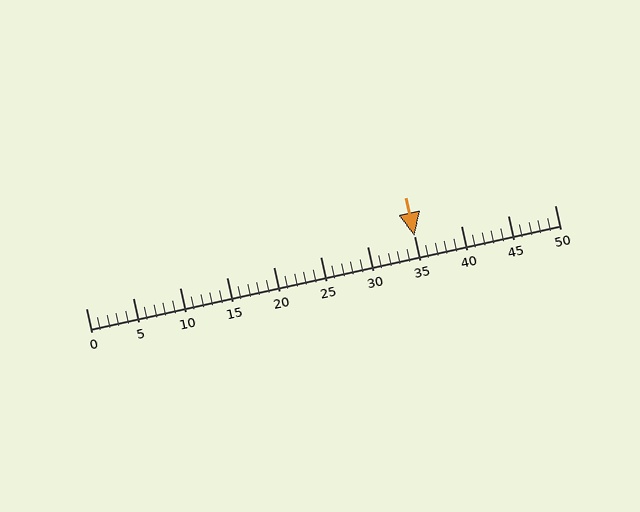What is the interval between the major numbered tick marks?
The major tick marks are spaced 5 units apart.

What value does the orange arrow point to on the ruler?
The orange arrow points to approximately 35.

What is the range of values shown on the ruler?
The ruler shows values from 0 to 50.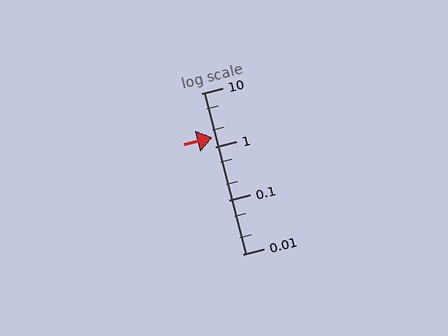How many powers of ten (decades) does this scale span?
The scale spans 3 decades, from 0.01 to 10.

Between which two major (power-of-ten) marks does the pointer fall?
The pointer is between 1 and 10.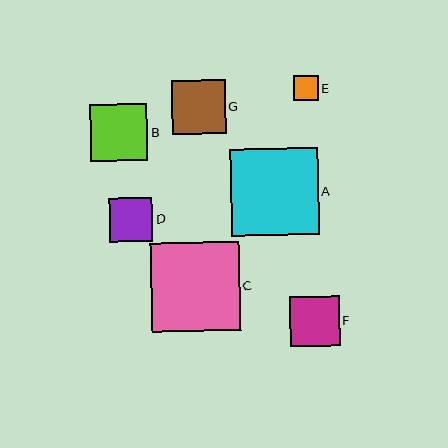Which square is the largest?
Square C is the largest with a size of approximately 89 pixels.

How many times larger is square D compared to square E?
Square D is approximately 1.7 times the size of square E.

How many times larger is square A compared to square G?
Square A is approximately 1.6 times the size of square G.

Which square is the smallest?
Square E is the smallest with a size of approximately 25 pixels.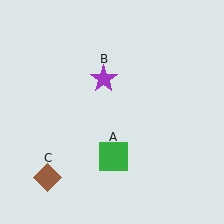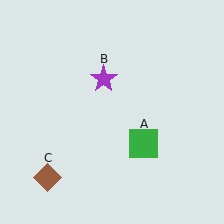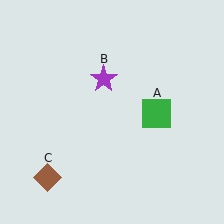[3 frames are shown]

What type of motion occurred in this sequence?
The green square (object A) rotated counterclockwise around the center of the scene.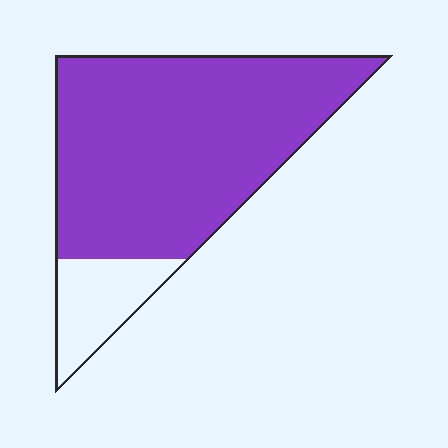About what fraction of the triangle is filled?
About five sixths (5/6).